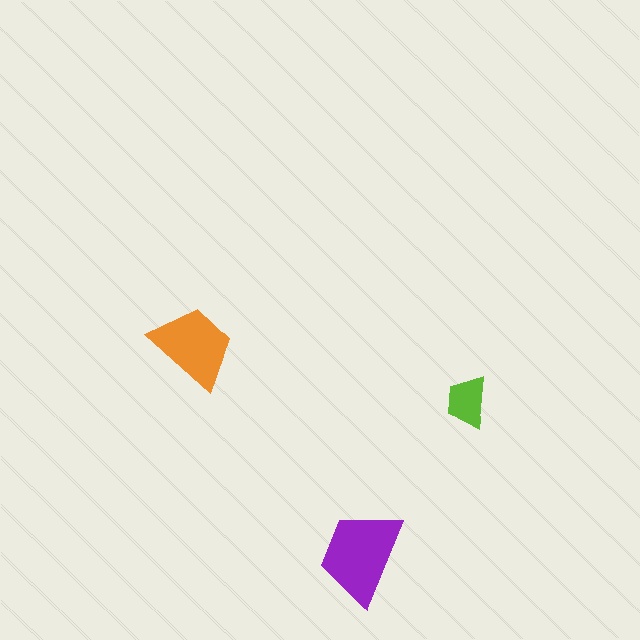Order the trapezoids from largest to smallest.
the purple one, the orange one, the lime one.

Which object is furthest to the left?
The orange trapezoid is leftmost.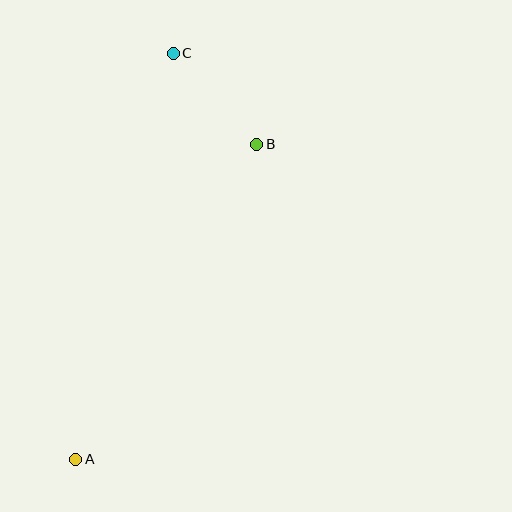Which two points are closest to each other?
Points B and C are closest to each other.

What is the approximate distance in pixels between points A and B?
The distance between A and B is approximately 363 pixels.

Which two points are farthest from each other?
Points A and C are farthest from each other.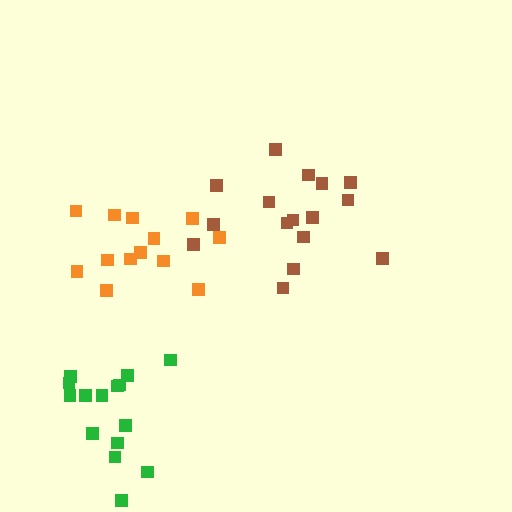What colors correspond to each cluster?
The clusters are colored: orange, green, brown.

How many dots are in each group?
Group 1: 13 dots, Group 2: 15 dots, Group 3: 16 dots (44 total).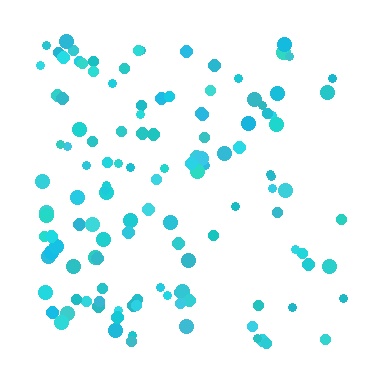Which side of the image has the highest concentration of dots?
The left.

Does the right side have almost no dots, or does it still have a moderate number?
Still a moderate number, just noticeably fewer than the left.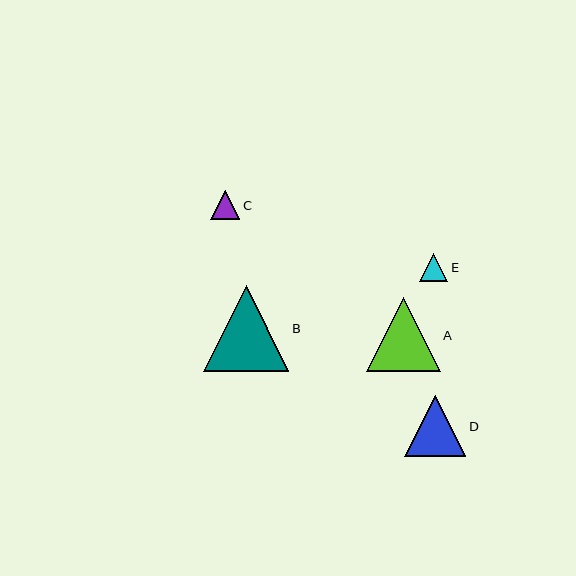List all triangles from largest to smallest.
From largest to smallest: B, A, D, C, E.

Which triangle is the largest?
Triangle B is the largest with a size of approximately 85 pixels.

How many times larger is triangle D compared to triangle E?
Triangle D is approximately 2.1 times the size of triangle E.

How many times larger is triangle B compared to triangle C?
Triangle B is approximately 2.9 times the size of triangle C.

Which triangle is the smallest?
Triangle E is the smallest with a size of approximately 28 pixels.